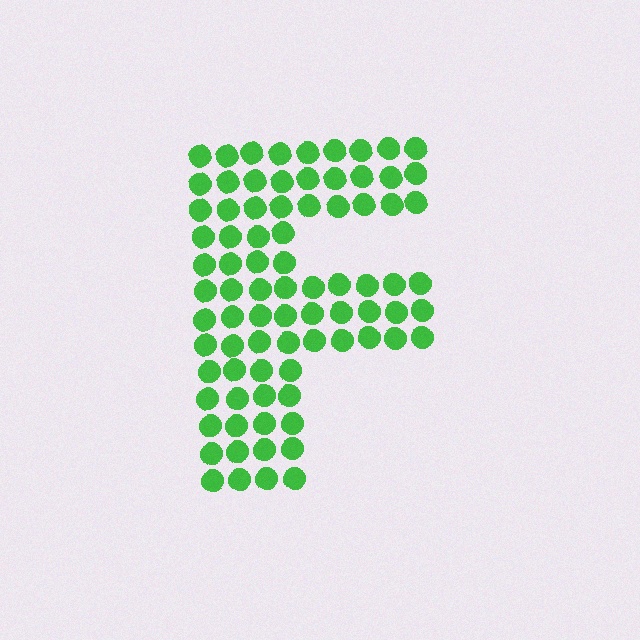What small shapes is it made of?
It is made of small circles.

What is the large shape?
The large shape is the letter F.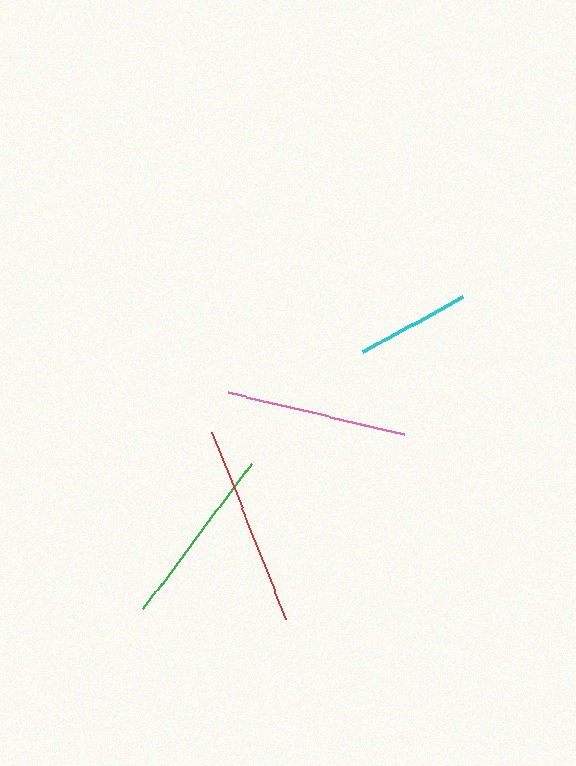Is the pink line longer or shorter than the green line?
The green line is longer than the pink line.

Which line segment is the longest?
The red line is the longest at approximately 201 pixels.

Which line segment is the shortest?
The cyan line is the shortest at approximately 114 pixels.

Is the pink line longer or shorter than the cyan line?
The pink line is longer than the cyan line.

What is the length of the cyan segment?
The cyan segment is approximately 114 pixels long.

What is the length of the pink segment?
The pink segment is approximately 182 pixels long.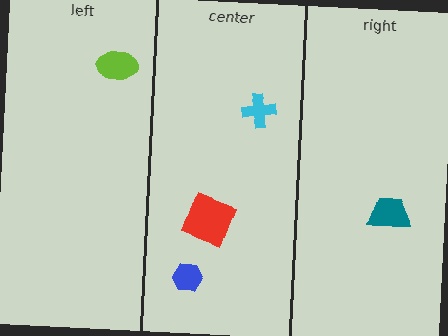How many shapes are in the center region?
3.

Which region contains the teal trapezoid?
The right region.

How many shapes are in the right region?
1.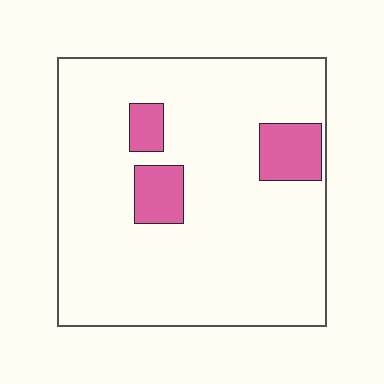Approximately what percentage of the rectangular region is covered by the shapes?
Approximately 10%.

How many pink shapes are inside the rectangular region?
3.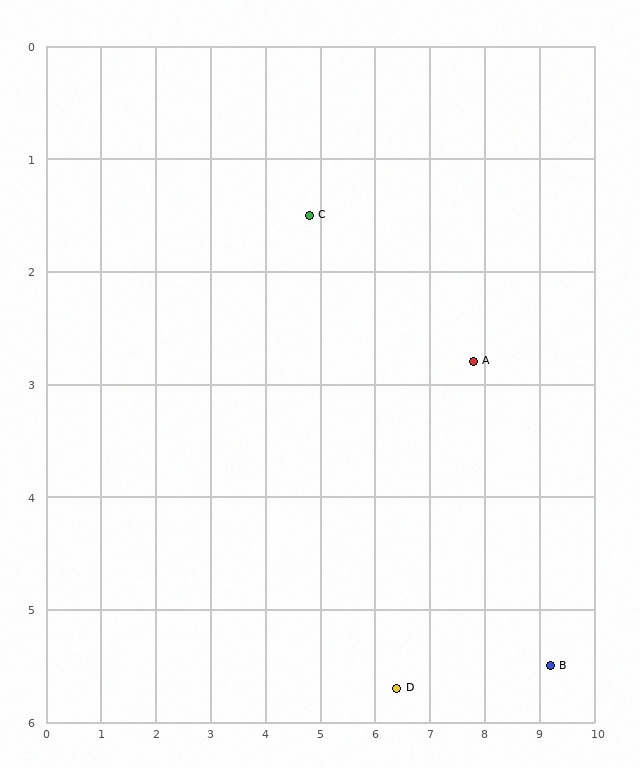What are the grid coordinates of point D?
Point D is at approximately (6.4, 5.7).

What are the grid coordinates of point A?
Point A is at approximately (7.8, 2.8).